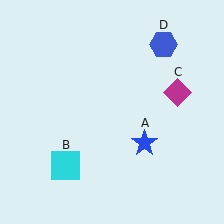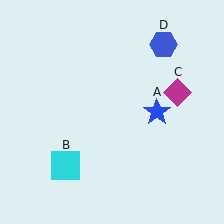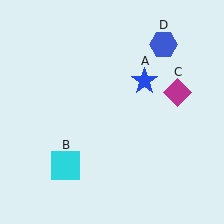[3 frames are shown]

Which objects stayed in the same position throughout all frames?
Cyan square (object B) and magenta diamond (object C) and blue hexagon (object D) remained stationary.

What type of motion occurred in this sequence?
The blue star (object A) rotated counterclockwise around the center of the scene.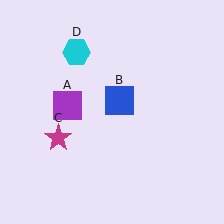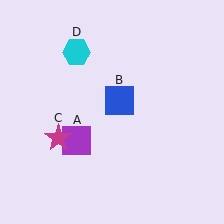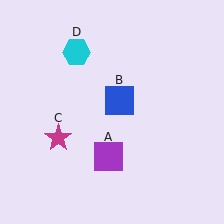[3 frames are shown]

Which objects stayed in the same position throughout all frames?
Blue square (object B) and magenta star (object C) and cyan hexagon (object D) remained stationary.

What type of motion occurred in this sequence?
The purple square (object A) rotated counterclockwise around the center of the scene.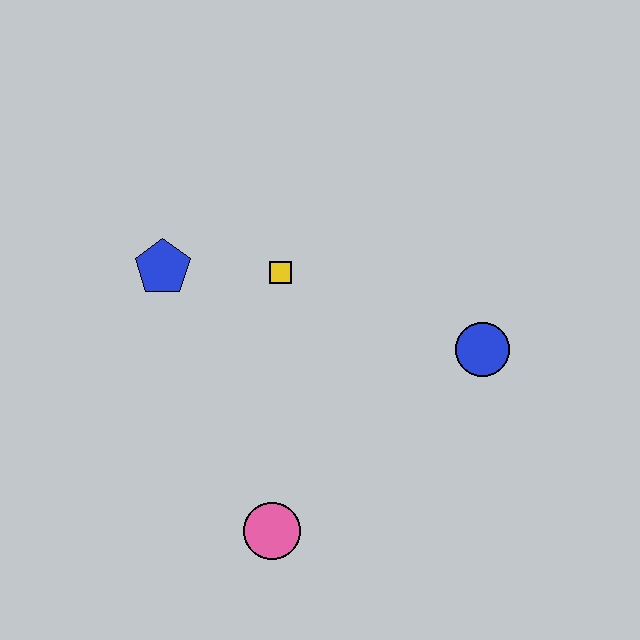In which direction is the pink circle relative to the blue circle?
The pink circle is to the left of the blue circle.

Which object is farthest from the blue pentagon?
The blue circle is farthest from the blue pentagon.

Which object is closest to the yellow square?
The blue pentagon is closest to the yellow square.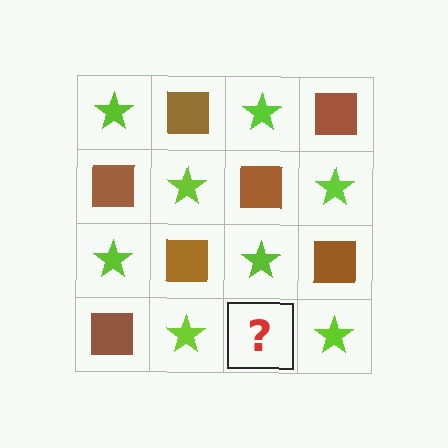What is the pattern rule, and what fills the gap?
The rule is that it alternates lime star and brown square in a checkerboard pattern. The gap should be filled with a brown square.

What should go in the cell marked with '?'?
The missing cell should contain a brown square.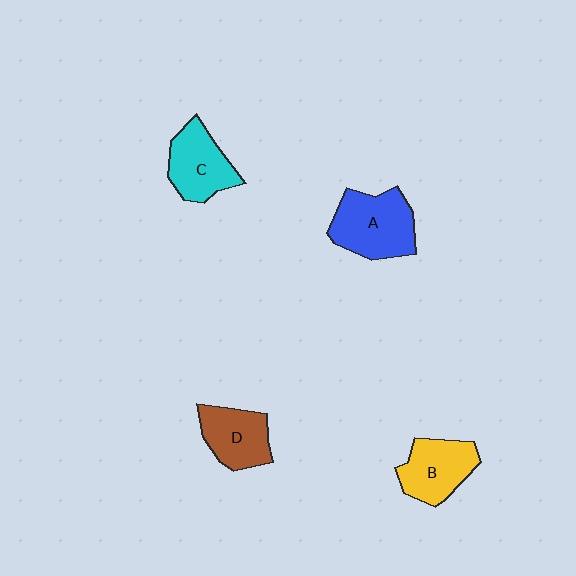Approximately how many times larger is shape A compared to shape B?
Approximately 1.2 times.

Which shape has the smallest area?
Shape D (brown).